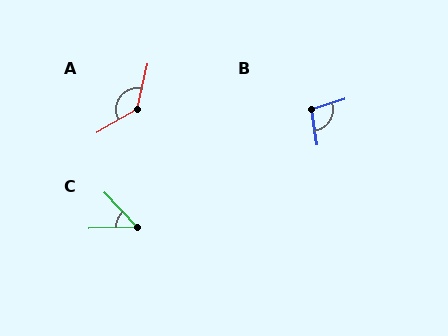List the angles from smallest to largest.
C (48°), B (99°), A (133°).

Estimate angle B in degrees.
Approximately 99 degrees.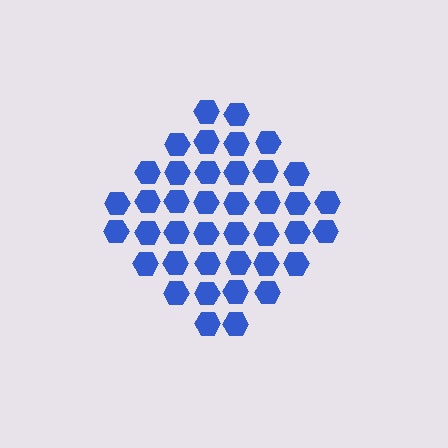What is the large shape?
The large shape is a diamond.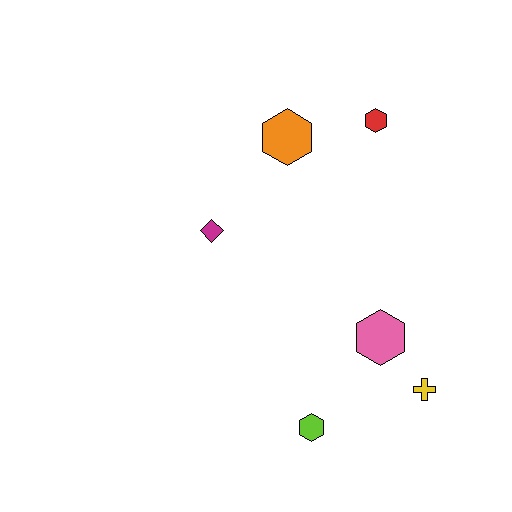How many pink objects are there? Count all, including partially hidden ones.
There is 1 pink object.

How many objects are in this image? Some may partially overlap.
There are 6 objects.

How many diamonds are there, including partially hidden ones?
There is 1 diamond.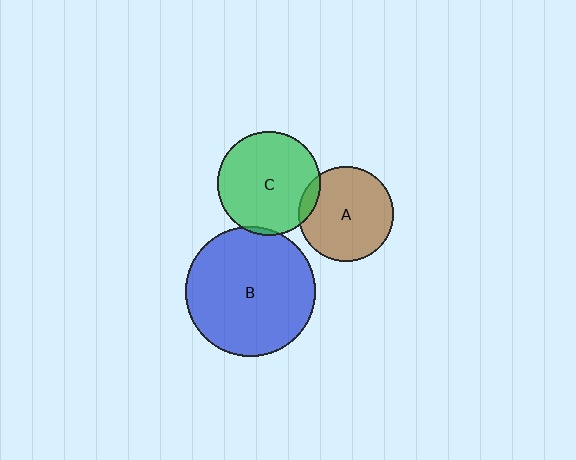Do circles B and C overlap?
Yes.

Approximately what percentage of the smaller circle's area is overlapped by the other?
Approximately 5%.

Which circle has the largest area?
Circle B (blue).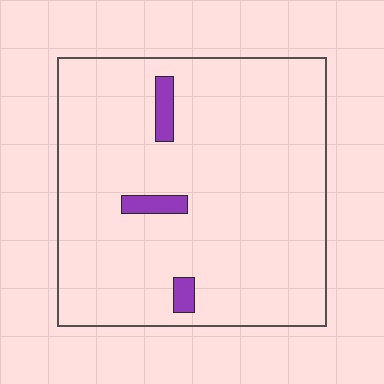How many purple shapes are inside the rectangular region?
3.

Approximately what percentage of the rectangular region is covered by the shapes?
Approximately 5%.